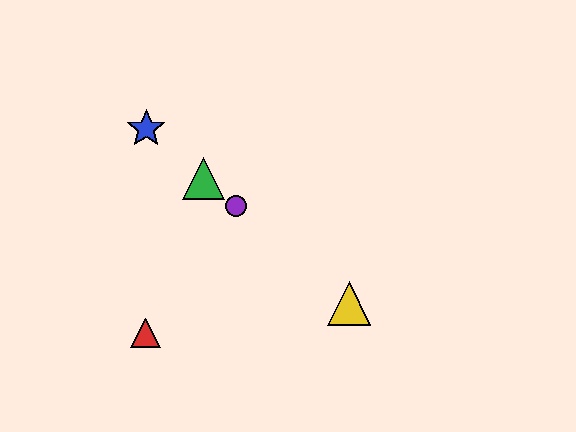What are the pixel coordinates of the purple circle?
The purple circle is at (236, 206).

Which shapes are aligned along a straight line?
The blue star, the green triangle, the yellow triangle, the purple circle are aligned along a straight line.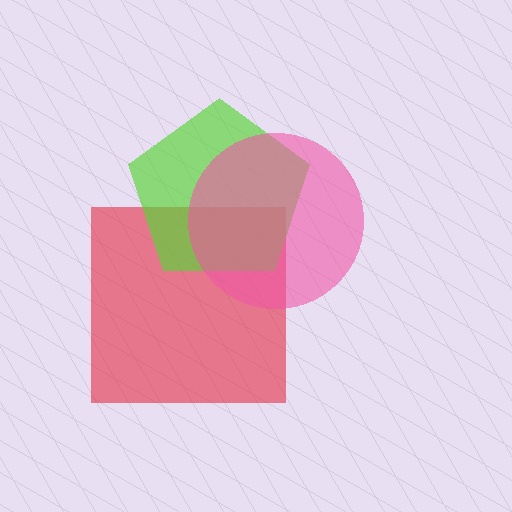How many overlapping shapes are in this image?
There are 3 overlapping shapes in the image.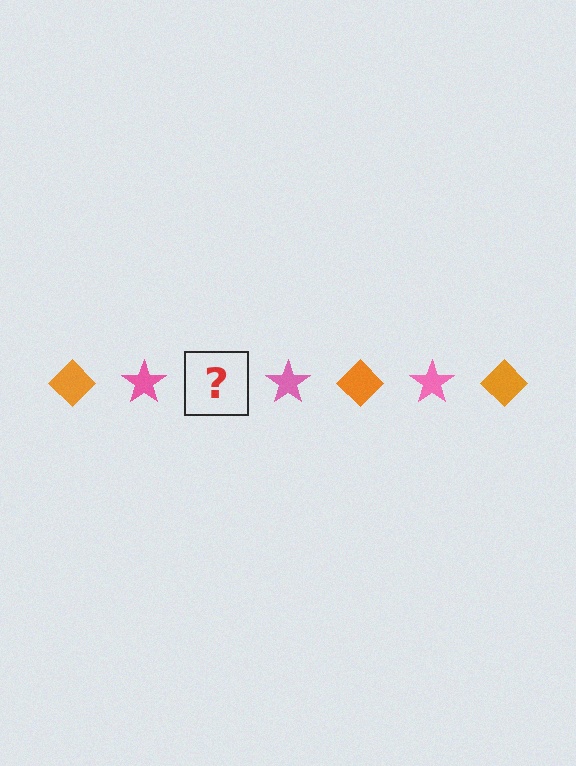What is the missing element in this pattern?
The missing element is an orange diamond.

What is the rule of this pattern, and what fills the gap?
The rule is that the pattern alternates between orange diamond and pink star. The gap should be filled with an orange diamond.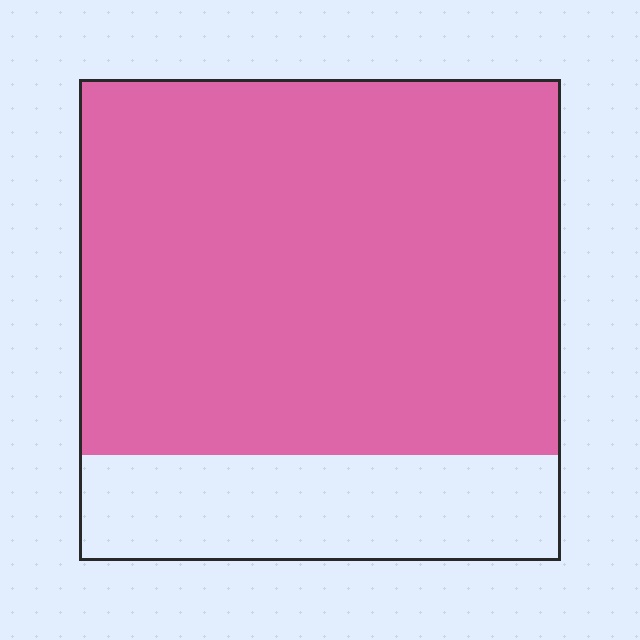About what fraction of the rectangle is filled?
About four fifths (4/5).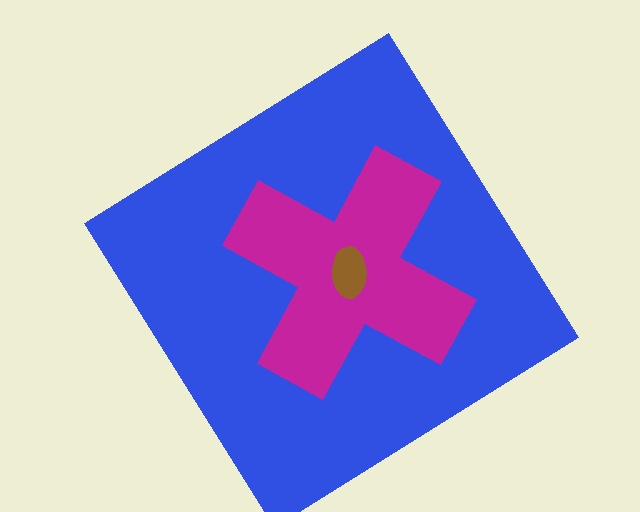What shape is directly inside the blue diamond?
The magenta cross.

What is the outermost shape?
The blue diamond.